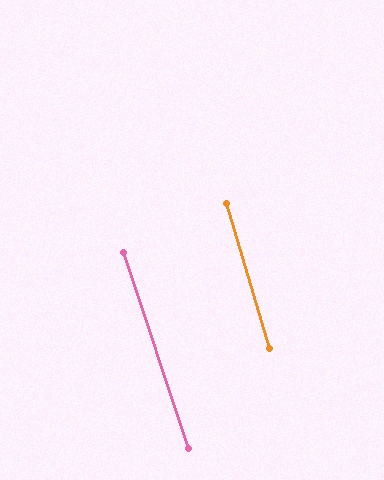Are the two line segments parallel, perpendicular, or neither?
Parallel — their directions differ by only 2.0°.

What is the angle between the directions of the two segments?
Approximately 2 degrees.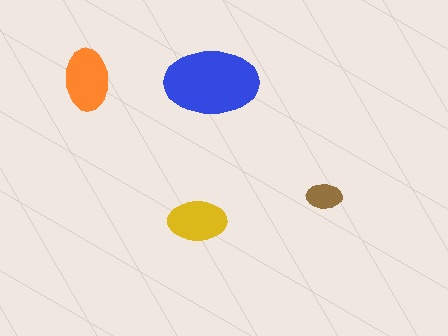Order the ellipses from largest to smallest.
the blue one, the orange one, the yellow one, the brown one.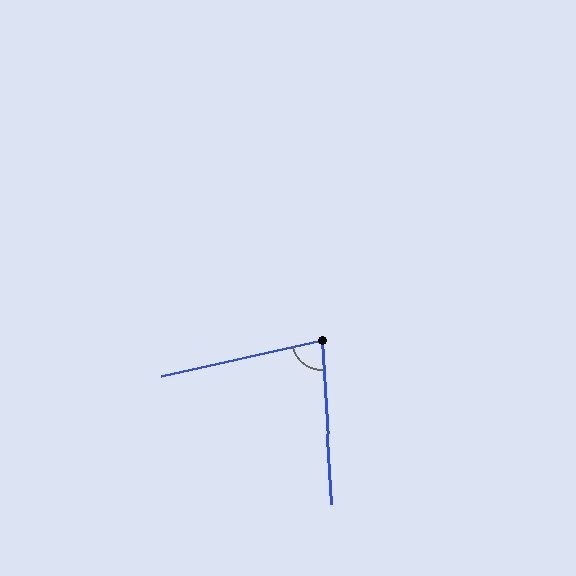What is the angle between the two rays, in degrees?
Approximately 81 degrees.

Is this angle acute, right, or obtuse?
It is acute.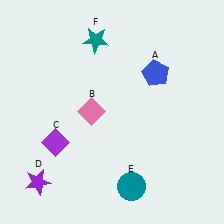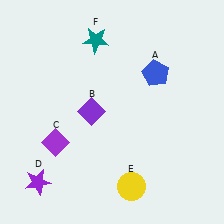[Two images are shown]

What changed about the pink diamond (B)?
In Image 1, B is pink. In Image 2, it changed to purple.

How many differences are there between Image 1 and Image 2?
There are 2 differences between the two images.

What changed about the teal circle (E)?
In Image 1, E is teal. In Image 2, it changed to yellow.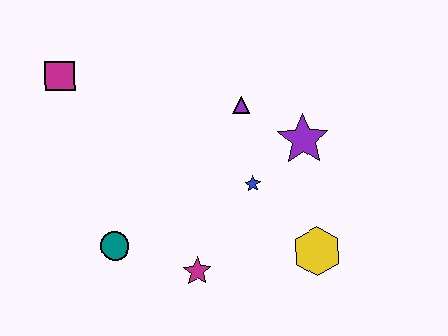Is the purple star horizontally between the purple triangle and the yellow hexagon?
Yes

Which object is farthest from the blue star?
The magenta square is farthest from the blue star.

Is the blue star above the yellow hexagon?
Yes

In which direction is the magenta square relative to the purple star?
The magenta square is to the left of the purple star.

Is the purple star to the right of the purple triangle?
Yes